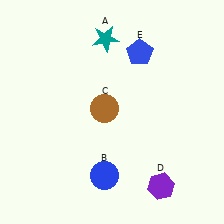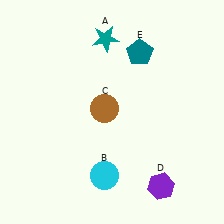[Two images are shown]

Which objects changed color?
B changed from blue to cyan. E changed from blue to teal.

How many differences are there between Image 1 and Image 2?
There are 2 differences between the two images.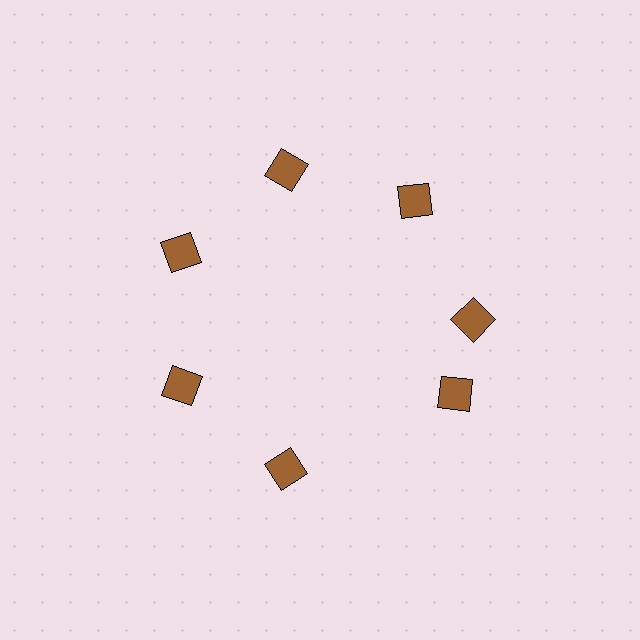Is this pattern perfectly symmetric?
No. The 7 brown diamonds are arranged in a ring, but one element near the 5 o'clock position is rotated out of alignment along the ring, breaking the 7-fold rotational symmetry.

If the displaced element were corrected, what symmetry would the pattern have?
It would have 7-fold rotational symmetry — the pattern would map onto itself every 51 degrees.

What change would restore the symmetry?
The symmetry would be restored by rotating it back into even spacing with its neighbors so that all 7 diamonds sit at equal angles and equal distance from the center.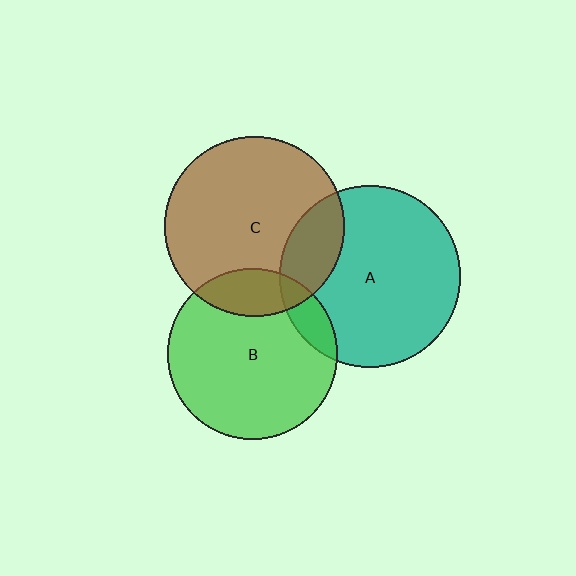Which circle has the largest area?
Circle A (teal).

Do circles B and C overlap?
Yes.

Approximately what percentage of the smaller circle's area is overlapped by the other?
Approximately 15%.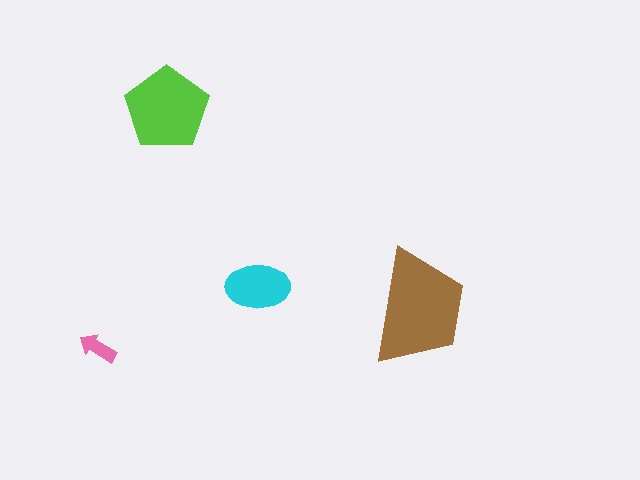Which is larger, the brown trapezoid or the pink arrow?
The brown trapezoid.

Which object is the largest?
The brown trapezoid.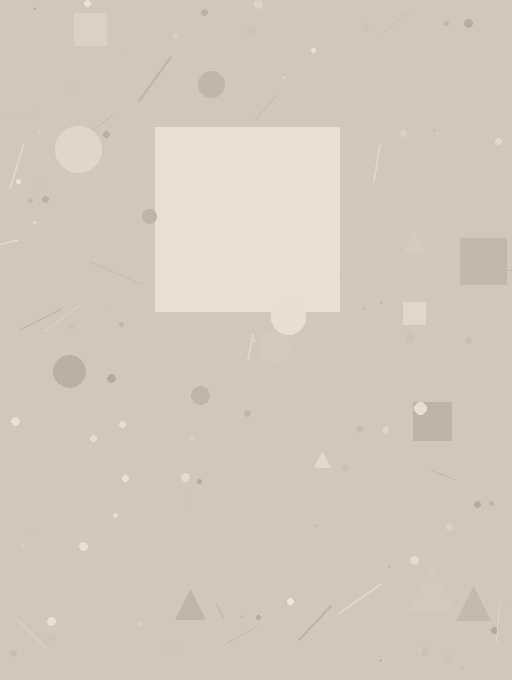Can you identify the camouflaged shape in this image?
The camouflaged shape is a square.